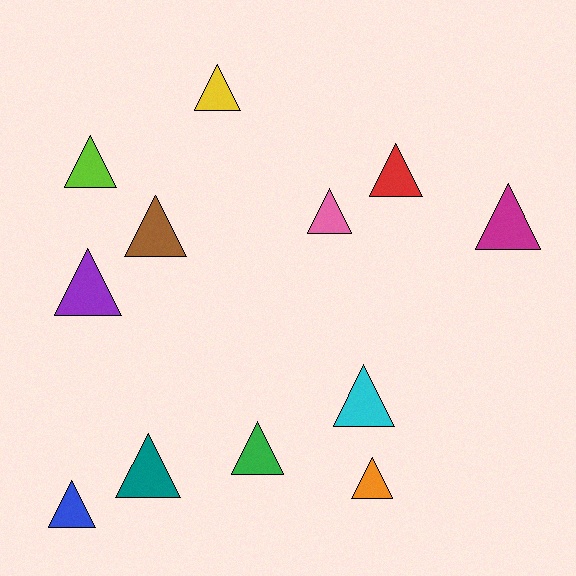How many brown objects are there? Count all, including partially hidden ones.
There is 1 brown object.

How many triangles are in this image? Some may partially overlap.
There are 12 triangles.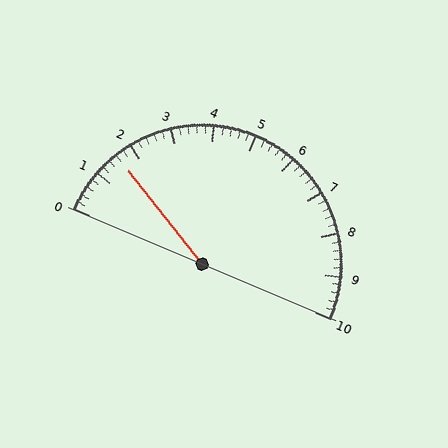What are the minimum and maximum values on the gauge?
The gauge ranges from 0 to 10.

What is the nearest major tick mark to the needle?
The nearest major tick mark is 2.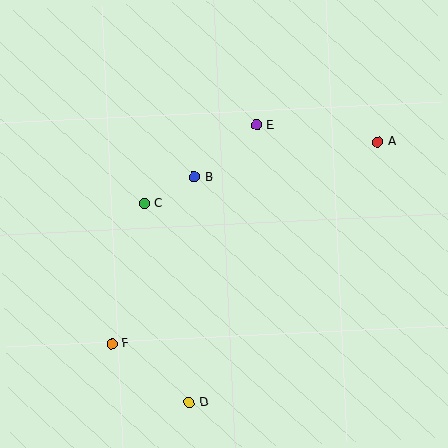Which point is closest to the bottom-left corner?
Point F is closest to the bottom-left corner.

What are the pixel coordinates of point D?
Point D is at (189, 403).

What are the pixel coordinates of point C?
Point C is at (144, 204).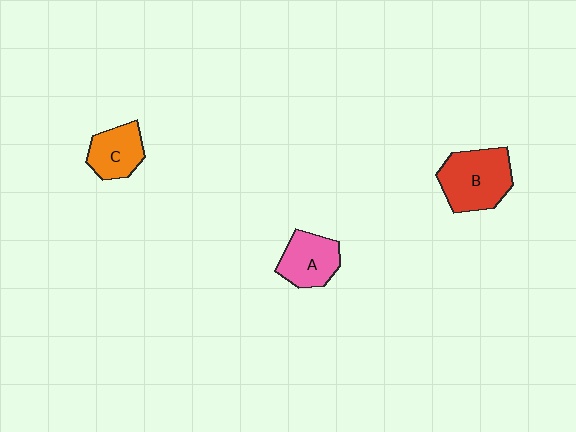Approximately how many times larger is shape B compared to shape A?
Approximately 1.4 times.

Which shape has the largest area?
Shape B (red).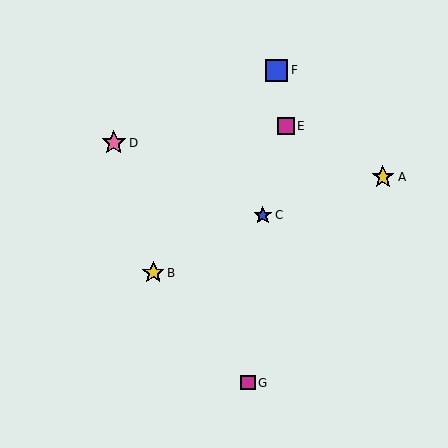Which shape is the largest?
The pink star (labeled D) is the largest.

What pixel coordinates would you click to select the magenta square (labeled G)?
Click at (248, 383) to select the magenta square G.